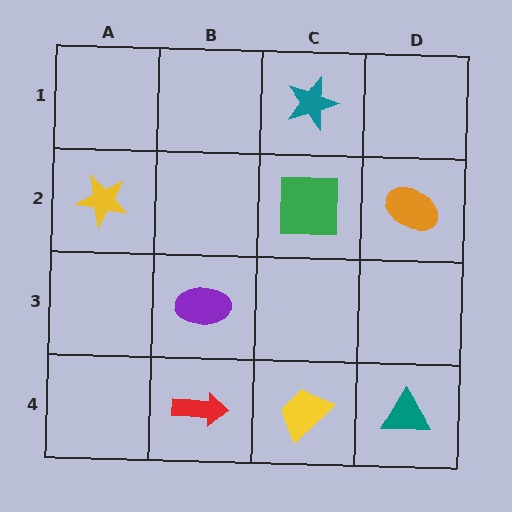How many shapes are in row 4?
3 shapes.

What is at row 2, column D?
An orange ellipse.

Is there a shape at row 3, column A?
No, that cell is empty.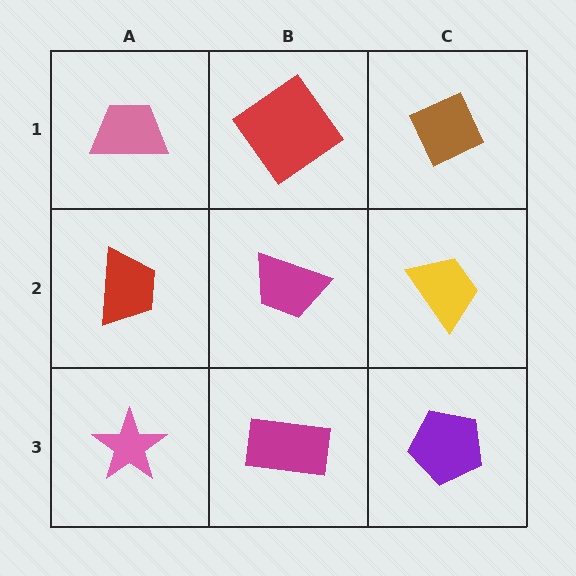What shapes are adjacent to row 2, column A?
A pink trapezoid (row 1, column A), a pink star (row 3, column A), a magenta trapezoid (row 2, column B).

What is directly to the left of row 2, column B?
A red trapezoid.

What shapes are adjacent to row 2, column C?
A brown diamond (row 1, column C), a purple pentagon (row 3, column C), a magenta trapezoid (row 2, column B).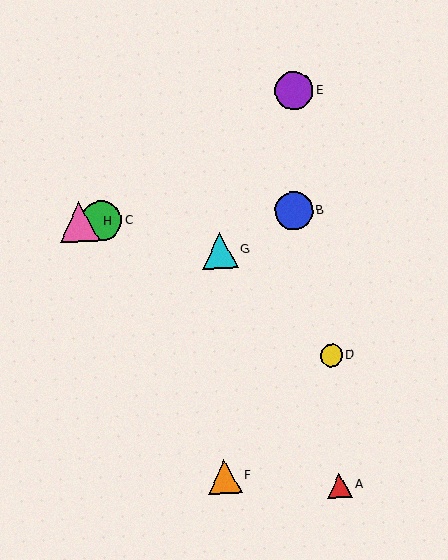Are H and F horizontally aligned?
No, H is at y≈222 and F is at y≈477.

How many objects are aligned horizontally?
3 objects (B, C, H) are aligned horizontally.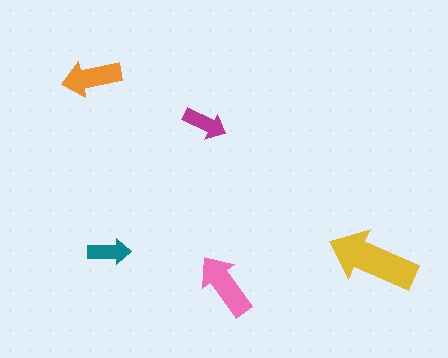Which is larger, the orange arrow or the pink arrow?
The pink one.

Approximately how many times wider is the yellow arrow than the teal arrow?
About 2 times wider.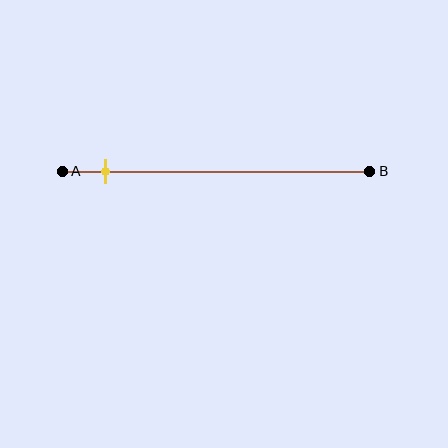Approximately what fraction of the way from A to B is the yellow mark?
The yellow mark is approximately 15% of the way from A to B.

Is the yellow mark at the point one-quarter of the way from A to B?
No, the mark is at about 15% from A, not at the 25% one-quarter point.